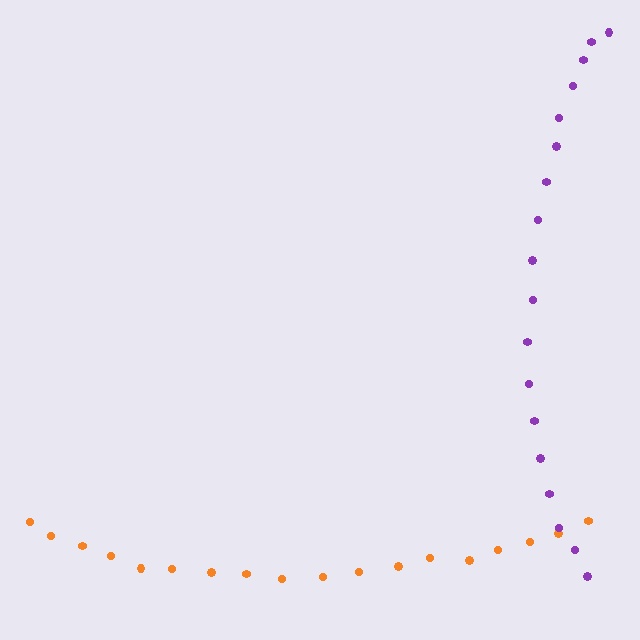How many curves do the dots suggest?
There are 2 distinct paths.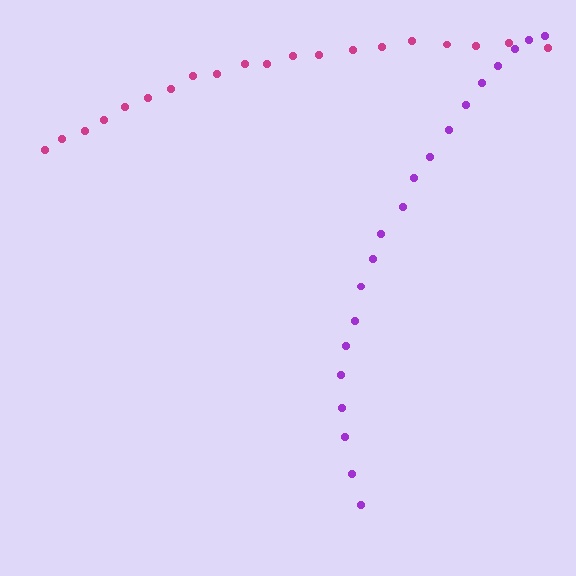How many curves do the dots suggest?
There are 2 distinct paths.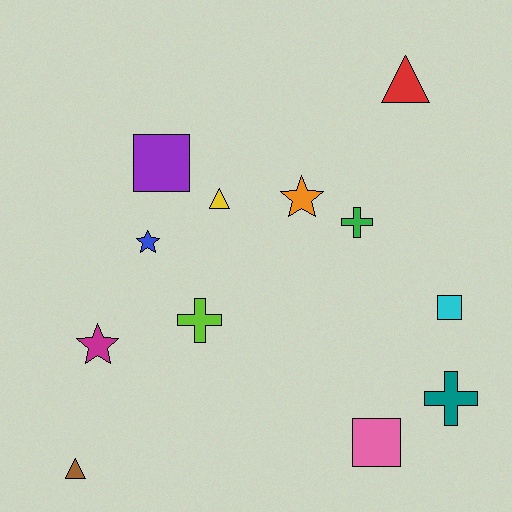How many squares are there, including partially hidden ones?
There are 3 squares.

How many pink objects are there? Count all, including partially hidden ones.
There is 1 pink object.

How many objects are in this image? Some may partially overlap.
There are 12 objects.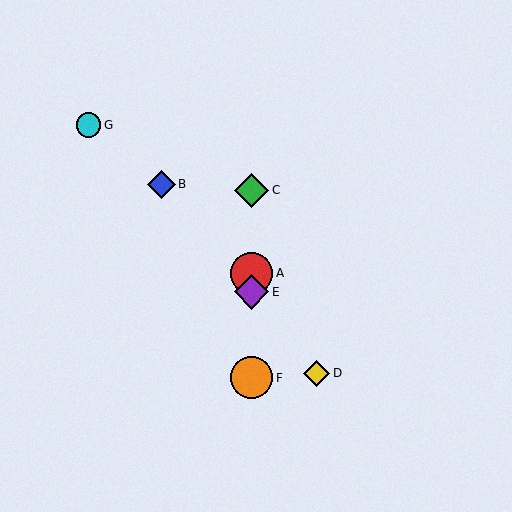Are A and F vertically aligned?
Yes, both are at x≈252.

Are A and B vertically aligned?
No, A is at x≈252 and B is at x≈161.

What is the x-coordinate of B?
Object B is at x≈161.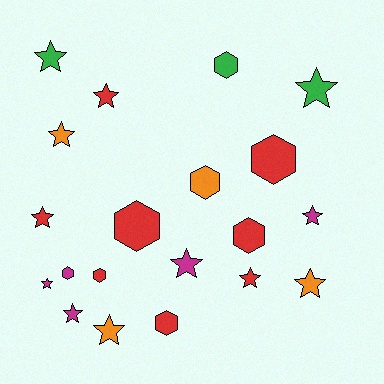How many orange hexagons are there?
There is 1 orange hexagon.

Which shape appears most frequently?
Star, with 12 objects.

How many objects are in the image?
There are 20 objects.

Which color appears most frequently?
Red, with 8 objects.